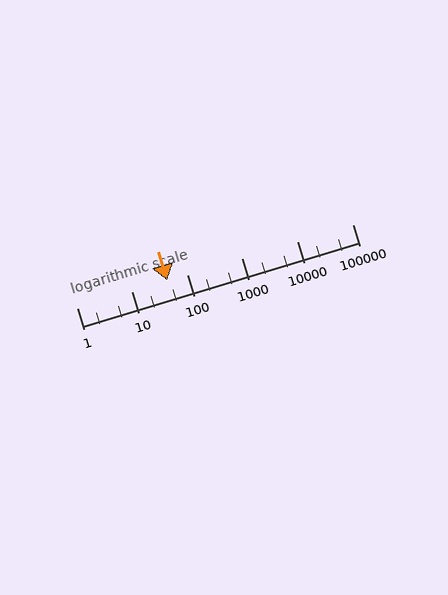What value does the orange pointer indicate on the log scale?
The pointer indicates approximately 43.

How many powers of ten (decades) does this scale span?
The scale spans 5 decades, from 1 to 100000.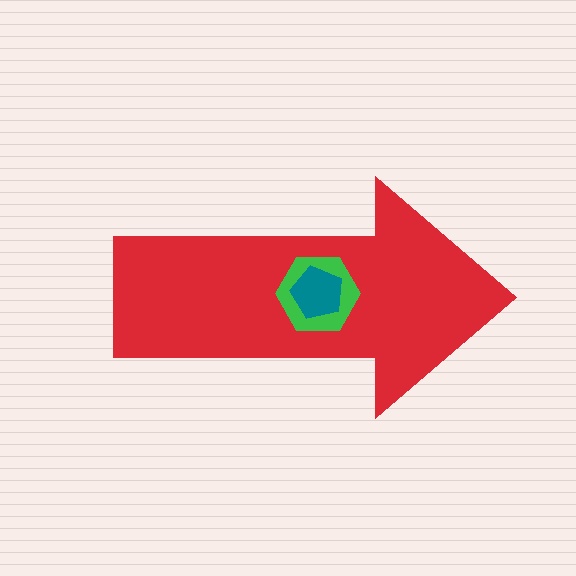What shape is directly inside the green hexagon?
The teal pentagon.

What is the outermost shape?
The red arrow.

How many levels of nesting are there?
3.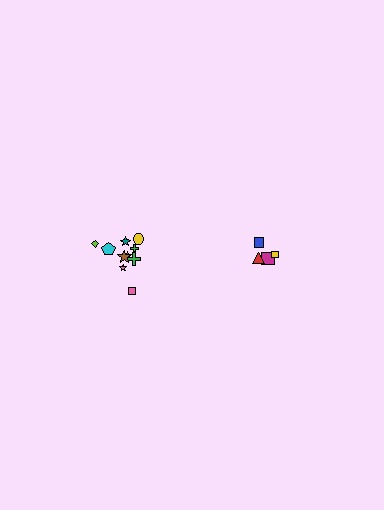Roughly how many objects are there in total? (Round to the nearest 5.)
Roughly 15 objects in total.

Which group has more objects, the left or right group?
The left group.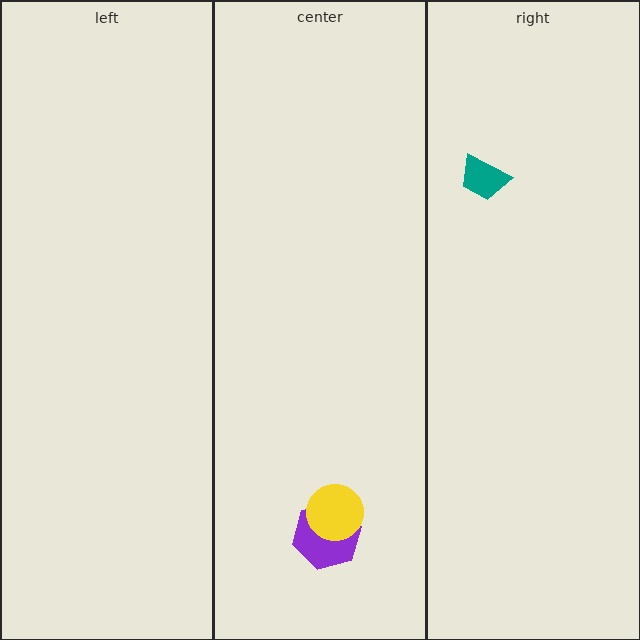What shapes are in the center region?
The purple hexagon, the yellow circle.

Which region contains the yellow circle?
The center region.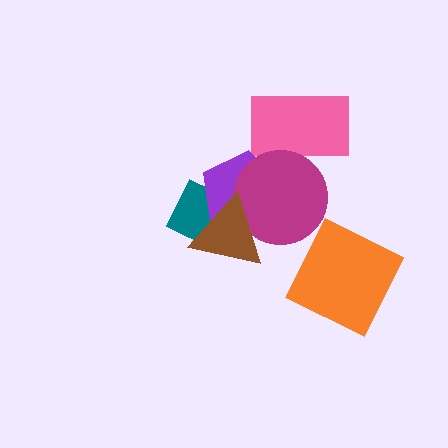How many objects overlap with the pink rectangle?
1 object overlaps with the pink rectangle.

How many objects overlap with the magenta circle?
3 objects overlap with the magenta circle.